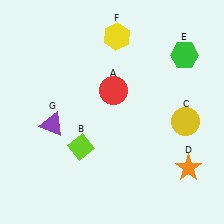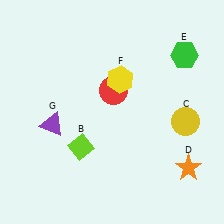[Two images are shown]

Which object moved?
The yellow hexagon (F) moved down.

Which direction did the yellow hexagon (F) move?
The yellow hexagon (F) moved down.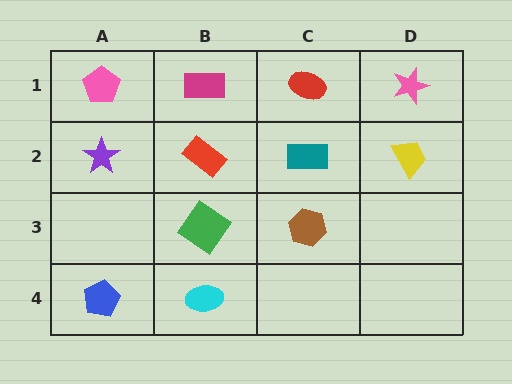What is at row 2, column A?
A purple star.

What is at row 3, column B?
A green diamond.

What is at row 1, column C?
A red ellipse.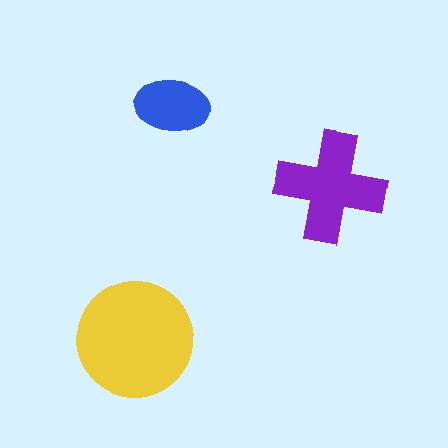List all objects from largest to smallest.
The yellow circle, the purple cross, the blue ellipse.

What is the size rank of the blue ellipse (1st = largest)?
3rd.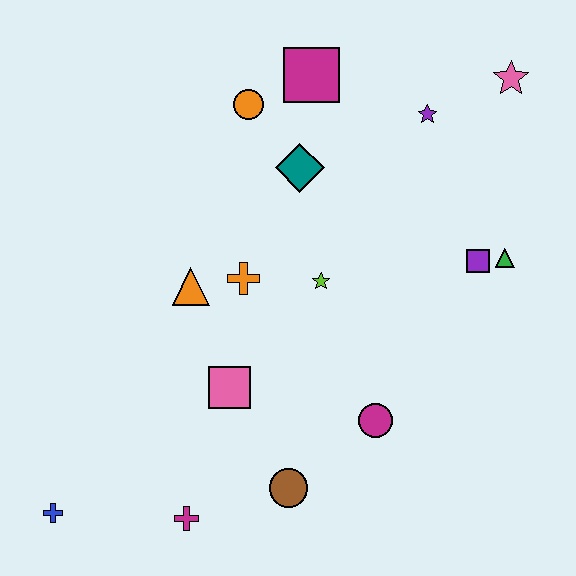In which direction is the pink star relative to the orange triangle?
The pink star is to the right of the orange triangle.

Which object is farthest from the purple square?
The blue cross is farthest from the purple square.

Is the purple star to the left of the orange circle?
No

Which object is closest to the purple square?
The green triangle is closest to the purple square.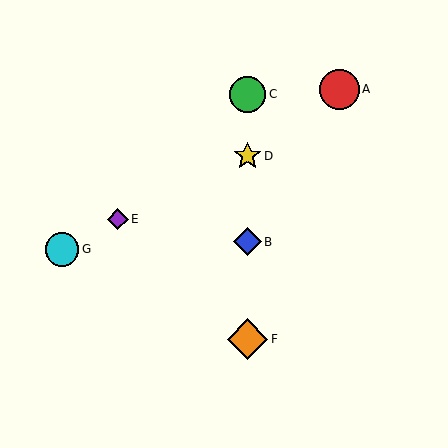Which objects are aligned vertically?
Objects B, C, D, F are aligned vertically.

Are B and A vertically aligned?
No, B is at x≈247 and A is at x≈340.